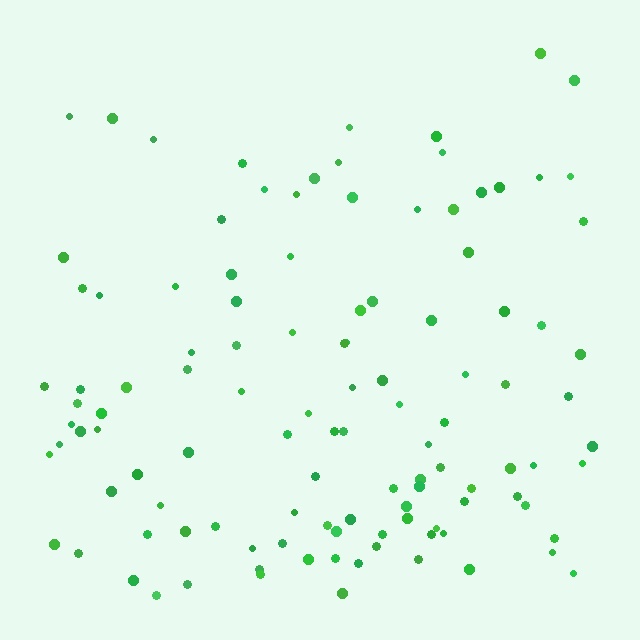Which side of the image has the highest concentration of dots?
The bottom.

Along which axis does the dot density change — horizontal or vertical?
Vertical.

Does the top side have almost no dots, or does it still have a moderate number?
Still a moderate number, just noticeably fewer than the bottom.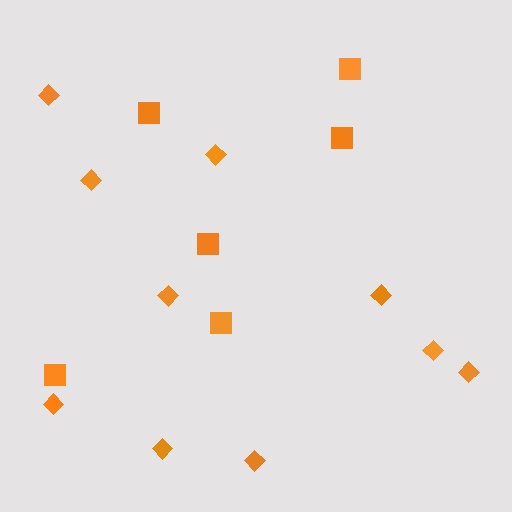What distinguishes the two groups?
There are 2 groups: one group of diamonds (10) and one group of squares (6).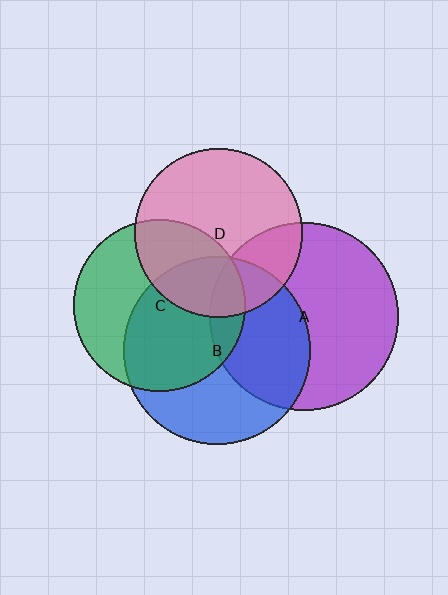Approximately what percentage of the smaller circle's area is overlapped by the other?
Approximately 25%.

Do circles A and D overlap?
Yes.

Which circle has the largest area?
Circle A (purple).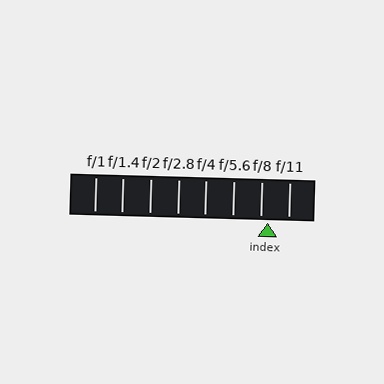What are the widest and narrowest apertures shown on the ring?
The widest aperture shown is f/1 and the narrowest is f/11.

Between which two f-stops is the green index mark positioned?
The index mark is between f/8 and f/11.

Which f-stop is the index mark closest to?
The index mark is closest to f/8.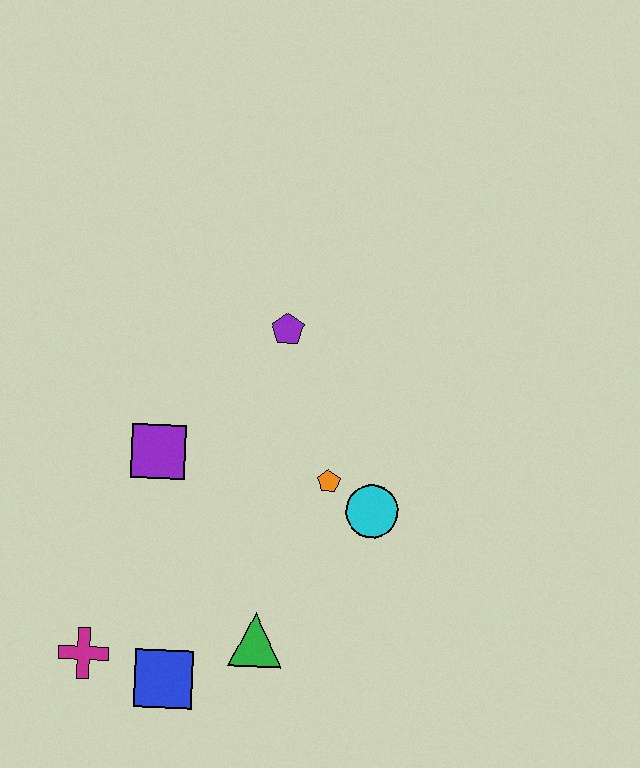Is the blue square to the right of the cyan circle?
No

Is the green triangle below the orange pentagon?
Yes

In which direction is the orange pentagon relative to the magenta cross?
The orange pentagon is to the right of the magenta cross.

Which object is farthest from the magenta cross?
The purple pentagon is farthest from the magenta cross.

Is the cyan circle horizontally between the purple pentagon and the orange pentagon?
No